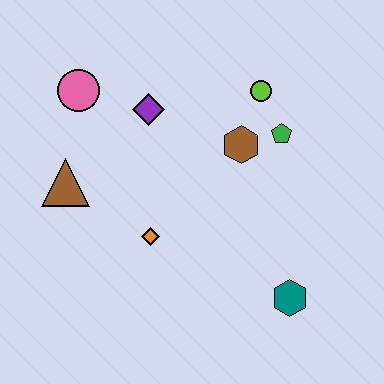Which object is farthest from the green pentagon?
The brown triangle is farthest from the green pentagon.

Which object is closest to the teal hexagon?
The orange diamond is closest to the teal hexagon.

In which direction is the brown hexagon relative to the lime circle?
The brown hexagon is below the lime circle.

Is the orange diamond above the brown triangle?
No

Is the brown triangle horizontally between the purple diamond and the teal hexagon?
No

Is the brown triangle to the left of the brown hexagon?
Yes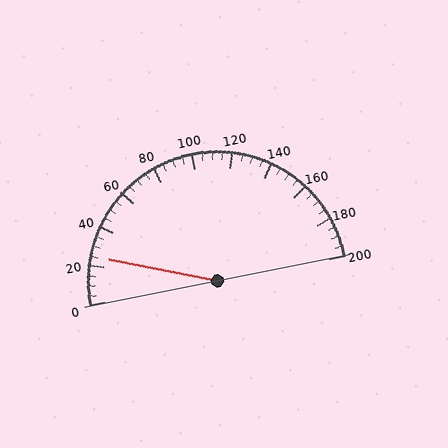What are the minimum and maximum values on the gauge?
The gauge ranges from 0 to 200.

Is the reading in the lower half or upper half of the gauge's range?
The reading is in the lower half of the range (0 to 200).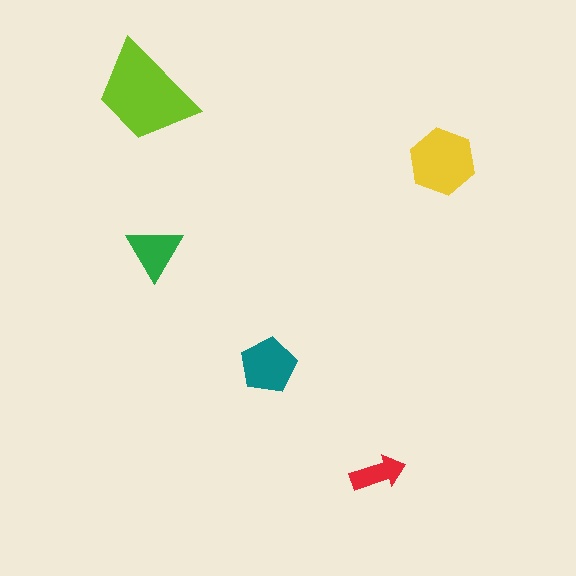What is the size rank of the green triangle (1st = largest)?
4th.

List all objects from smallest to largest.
The red arrow, the green triangle, the teal pentagon, the yellow hexagon, the lime trapezoid.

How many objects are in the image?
There are 5 objects in the image.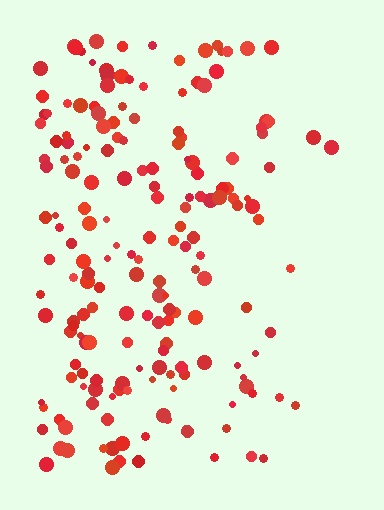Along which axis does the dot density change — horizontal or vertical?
Horizontal.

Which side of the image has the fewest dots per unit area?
The right.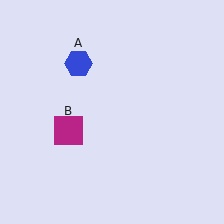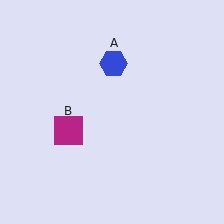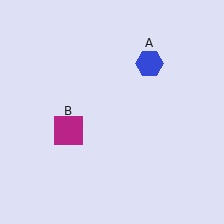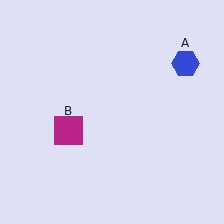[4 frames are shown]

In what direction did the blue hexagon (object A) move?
The blue hexagon (object A) moved right.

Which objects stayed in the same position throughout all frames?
Magenta square (object B) remained stationary.